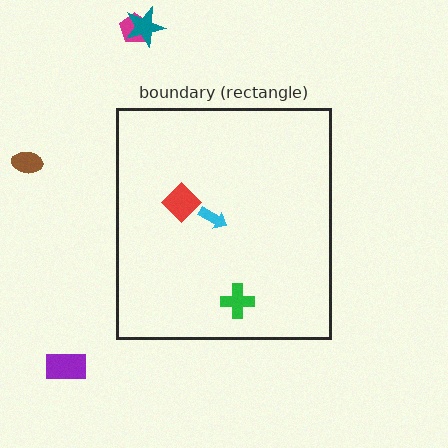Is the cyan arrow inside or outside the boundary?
Inside.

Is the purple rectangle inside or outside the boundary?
Outside.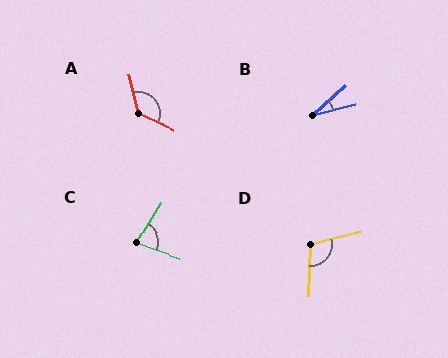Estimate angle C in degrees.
Approximately 78 degrees.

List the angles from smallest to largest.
B (28°), C (78°), D (106°), A (128°).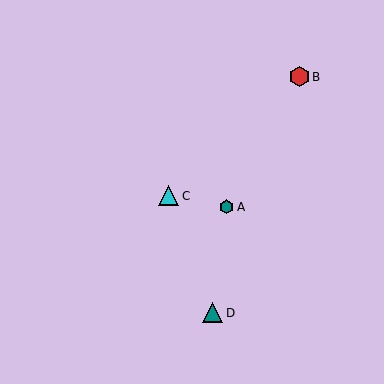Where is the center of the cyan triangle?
The center of the cyan triangle is at (169, 196).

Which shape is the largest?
The cyan triangle (labeled C) is the largest.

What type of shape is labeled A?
Shape A is a teal hexagon.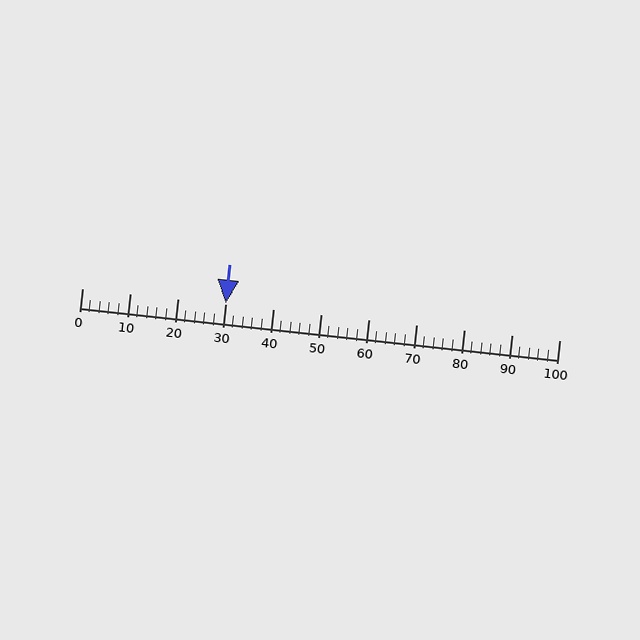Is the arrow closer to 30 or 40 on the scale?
The arrow is closer to 30.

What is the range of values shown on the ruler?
The ruler shows values from 0 to 100.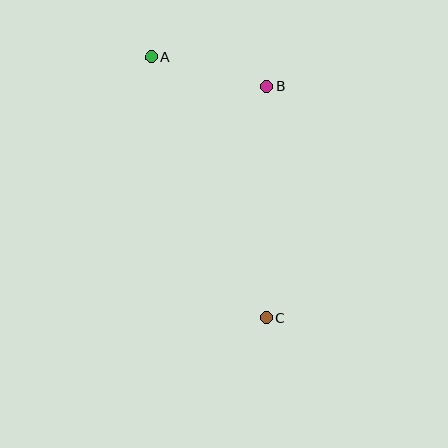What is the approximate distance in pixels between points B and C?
The distance between B and C is approximately 232 pixels.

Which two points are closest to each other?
Points A and B are closest to each other.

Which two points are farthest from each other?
Points A and C are farthest from each other.